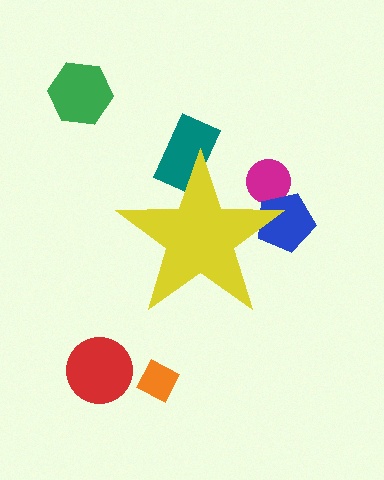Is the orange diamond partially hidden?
No, the orange diamond is fully visible.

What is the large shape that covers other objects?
A yellow star.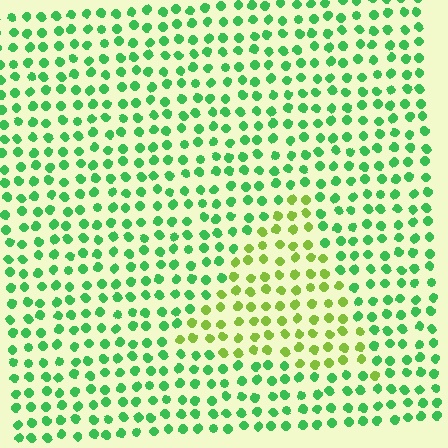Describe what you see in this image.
The image is filled with small green elements in a uniform arrangement. A triangle-shaped region is visible where the elements are tinted to a slightly different hue, forming a subtle color boundary.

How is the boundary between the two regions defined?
The boundary is defined purely by a slight shift in hue (about 43 degrees). Spacing, size, and orientation are identical on both sides.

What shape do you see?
I see a triangle.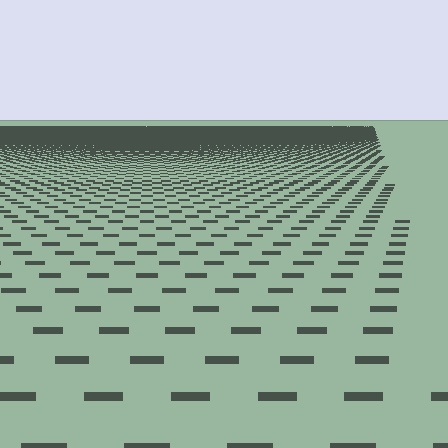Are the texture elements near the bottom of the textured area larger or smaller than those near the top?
Larger. Near the bottom, elements are closer to the viewer and appear at a bigger on-screen size.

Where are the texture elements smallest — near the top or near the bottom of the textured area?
Near the top.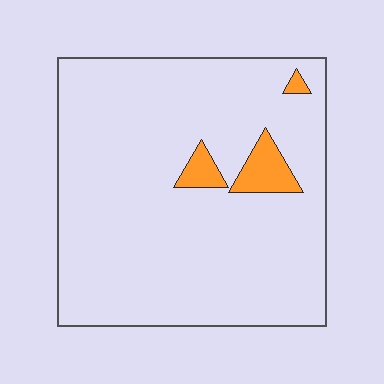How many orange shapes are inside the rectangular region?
3.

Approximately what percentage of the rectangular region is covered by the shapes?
Approximately 5%.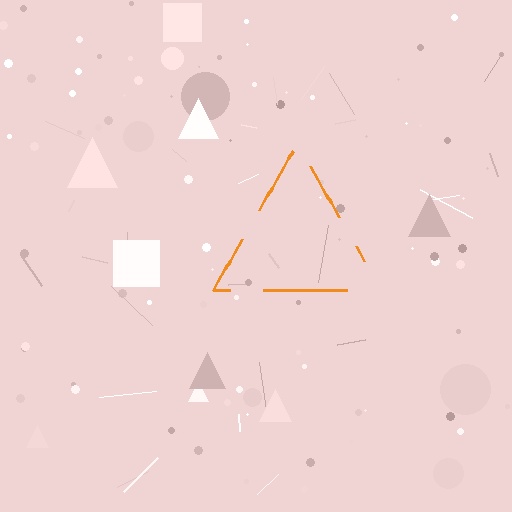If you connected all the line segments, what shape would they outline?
They would outline a triangle.